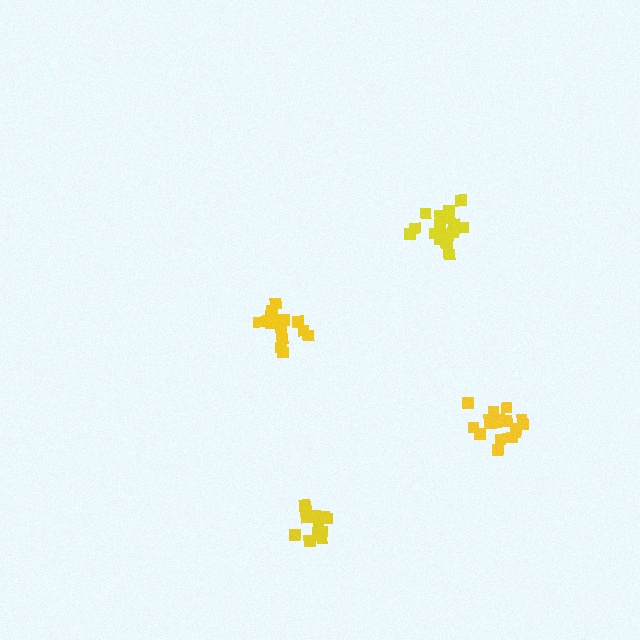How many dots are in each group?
Group 1: 19 dots, Group 2: 19 dots, Group 3: 15 dots, Group 4: 16 dots (69 total).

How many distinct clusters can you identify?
There are 4 distinct clusters.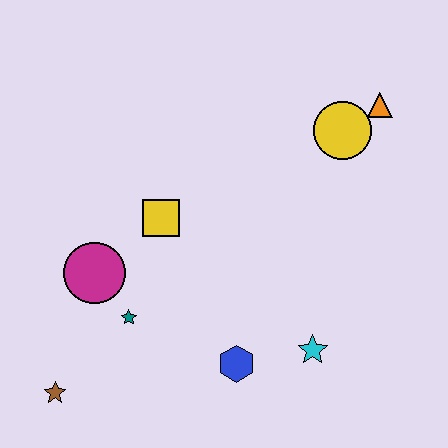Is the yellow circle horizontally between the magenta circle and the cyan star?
No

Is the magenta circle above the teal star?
Yes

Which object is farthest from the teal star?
The orange triangle is farthest from the teal star.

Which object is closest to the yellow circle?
The orange triangle is closest to the yellow circle.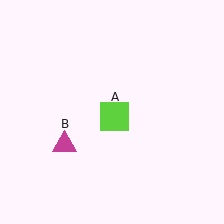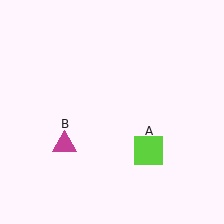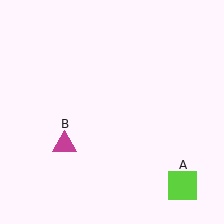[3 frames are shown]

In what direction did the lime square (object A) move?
The lime square (object A) moved down and to the right.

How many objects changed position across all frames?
1 object changed position: lime square (object A).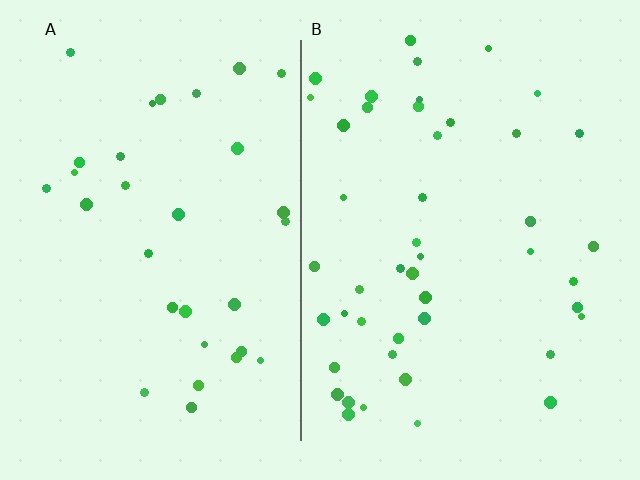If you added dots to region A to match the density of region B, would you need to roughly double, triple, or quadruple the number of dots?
Approximately double.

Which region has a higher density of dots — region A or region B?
B (the right).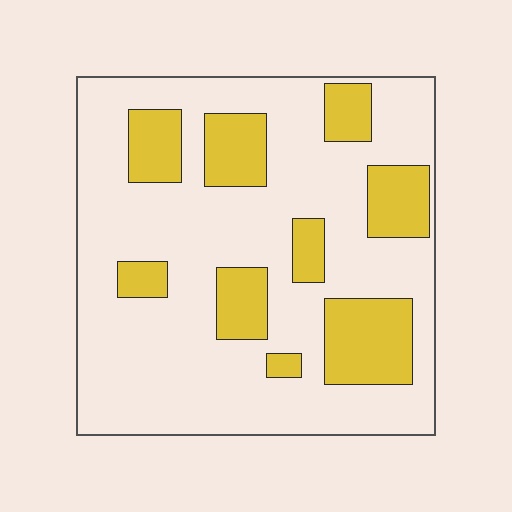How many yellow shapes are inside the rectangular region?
9.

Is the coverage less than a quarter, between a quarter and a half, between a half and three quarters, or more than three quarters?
Between a quarter and a half.